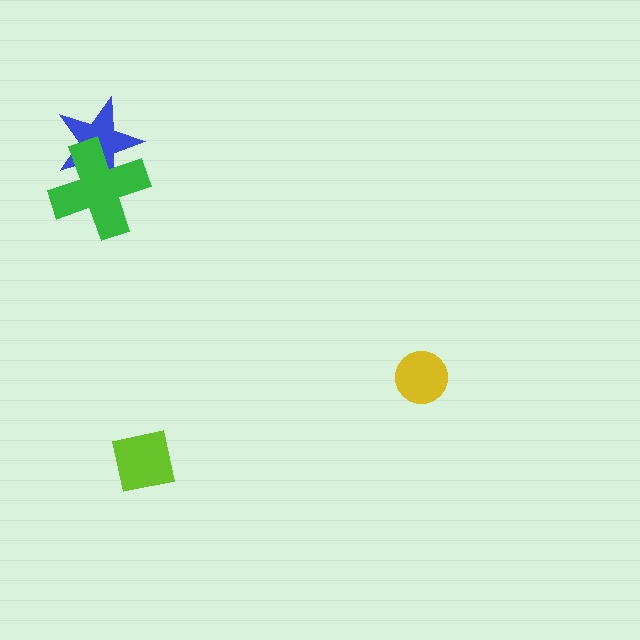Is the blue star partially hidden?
Yes, it is partially covered by another shape.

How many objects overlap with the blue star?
1 object overlaps with the blue star.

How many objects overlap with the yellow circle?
0 objects overlap with the yellow circle.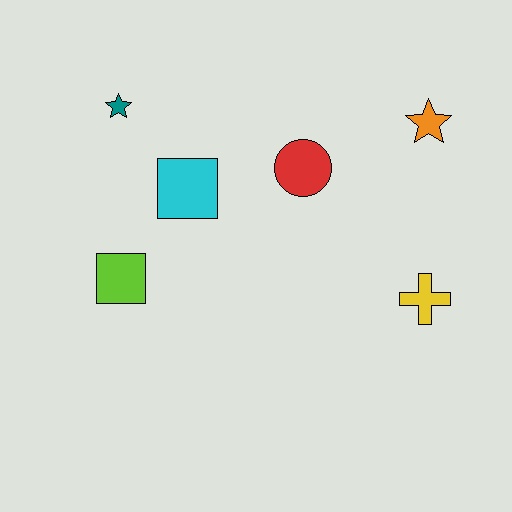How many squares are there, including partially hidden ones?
There are 2 squares.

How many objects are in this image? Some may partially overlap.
There are 6 objects.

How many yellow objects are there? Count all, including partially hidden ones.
There is 1 yellow object.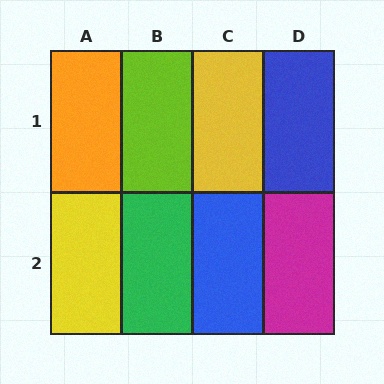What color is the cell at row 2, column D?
Magenta.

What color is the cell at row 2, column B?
Green.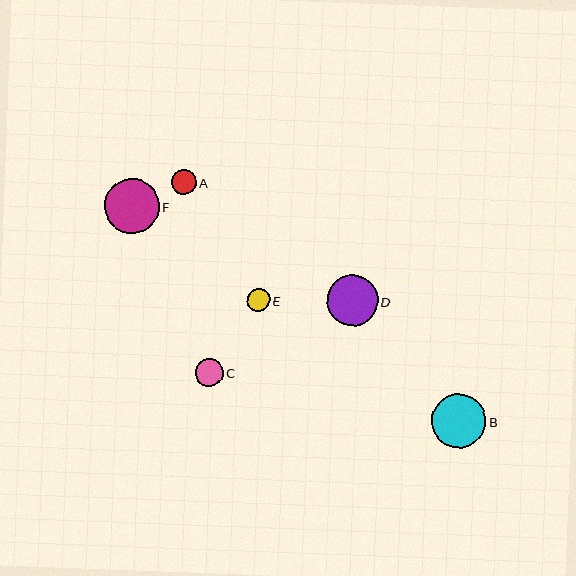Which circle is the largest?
Circle F is the largest with a size of approximately 55 pixels.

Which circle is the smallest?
Circle E is the smallest with a size of approximately 23 pixels.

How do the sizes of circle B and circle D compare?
Circle B and circle D are approximately the same size.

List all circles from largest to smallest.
From largest to smallest: F, B, D, C, A, E.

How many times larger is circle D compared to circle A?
Circle D is approximately 2.0 times the size of circle A.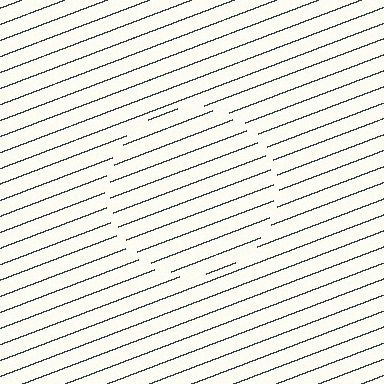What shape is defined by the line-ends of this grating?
An illusory circle. The interior of the shape contains the same grating, shifted by half a period — the contour is defined by the phase discontinuity where line-ends from the inner and outer gratings abut.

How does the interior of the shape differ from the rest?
The interior of the shape contains the same grating, shifted by half a period — the contour is defined by the phase discontinuity where line-ends from the inner and outer gratings abut.